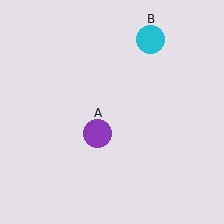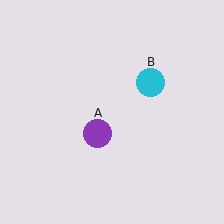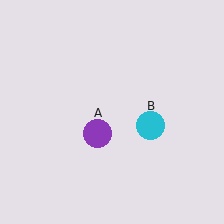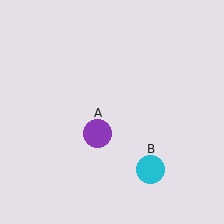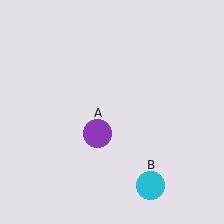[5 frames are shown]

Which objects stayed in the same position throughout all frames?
Purple circle (object A) remained stationary.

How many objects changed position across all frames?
1 object changed position: cyan circle (object B).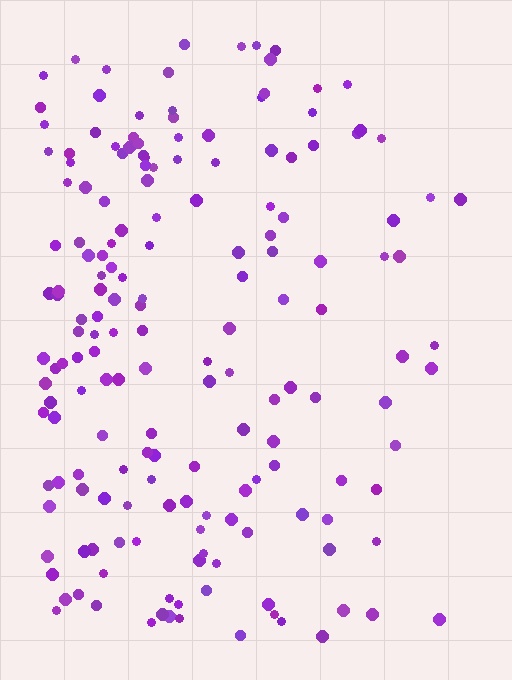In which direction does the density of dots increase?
From right to left, with the left side densest.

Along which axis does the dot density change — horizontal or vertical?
Horizontal.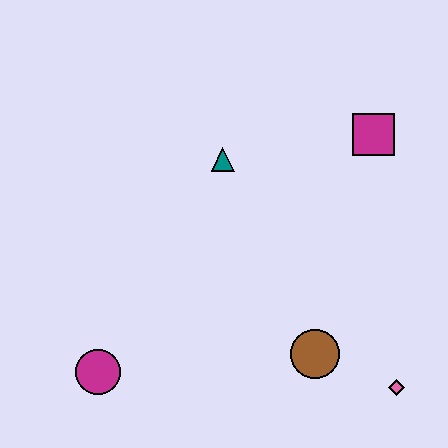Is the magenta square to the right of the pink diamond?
No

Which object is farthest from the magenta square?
The magenta circle is farthest from the magenta square.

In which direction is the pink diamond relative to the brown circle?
The pink diamond is to the right of the brown circle.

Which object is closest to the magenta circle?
The brown circle is closest to the magenta circle.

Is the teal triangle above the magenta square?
No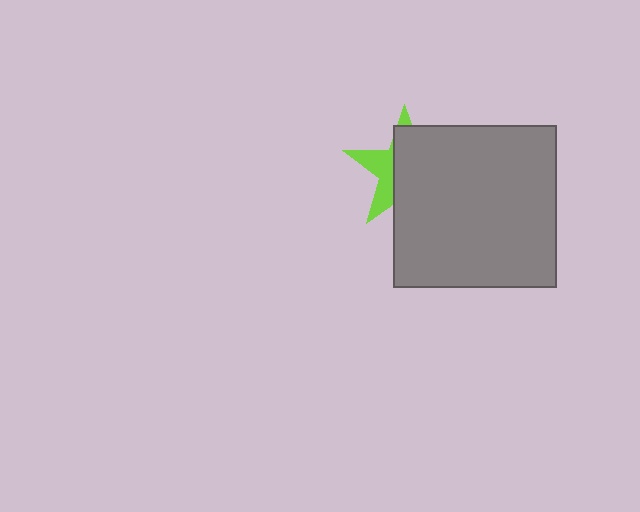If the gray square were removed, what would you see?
You would see the complete lime star.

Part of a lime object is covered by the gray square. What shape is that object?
It is a star.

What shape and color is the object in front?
The object in front is a gray square.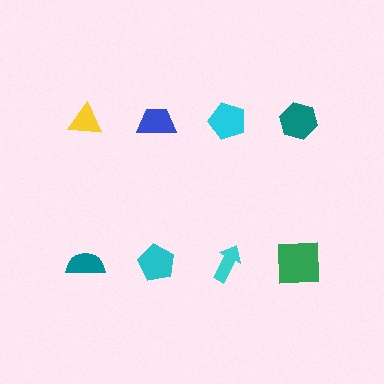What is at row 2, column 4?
A green square.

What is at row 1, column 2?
A blue trapezoid.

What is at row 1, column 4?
A teal hexagon.